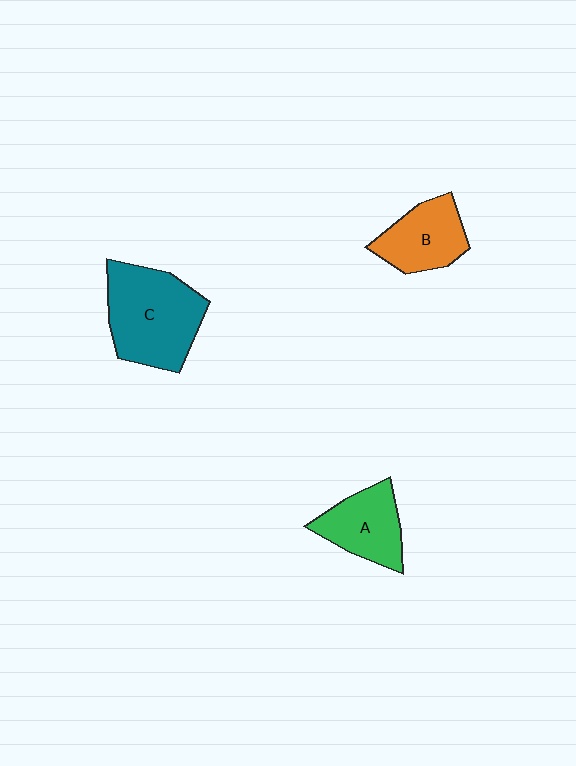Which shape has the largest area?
Shape C (teal).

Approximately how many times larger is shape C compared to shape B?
Approximately 1.6 times.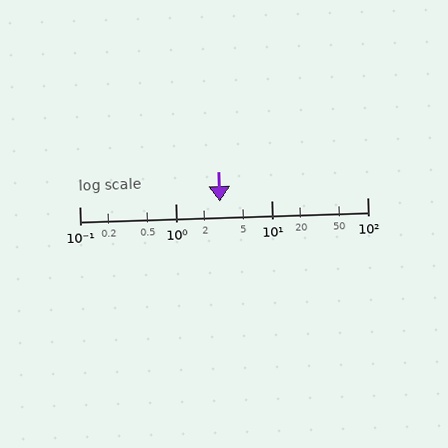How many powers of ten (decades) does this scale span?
The scale spans 3 decades, from 0.1 to 100.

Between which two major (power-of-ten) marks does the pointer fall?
The pointer is between 1 and 10.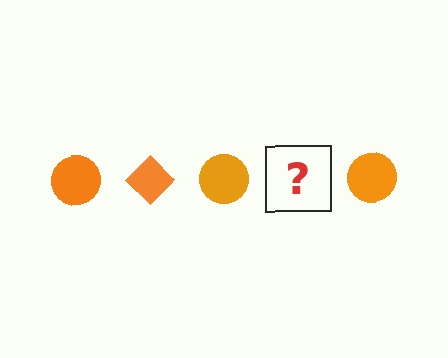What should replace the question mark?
The question mark should be replaced with an orange diamond.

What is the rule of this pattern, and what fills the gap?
The rule is that the pattern cycles through circle, diamond shapes in orange. The gap should be filled with an orange diamond.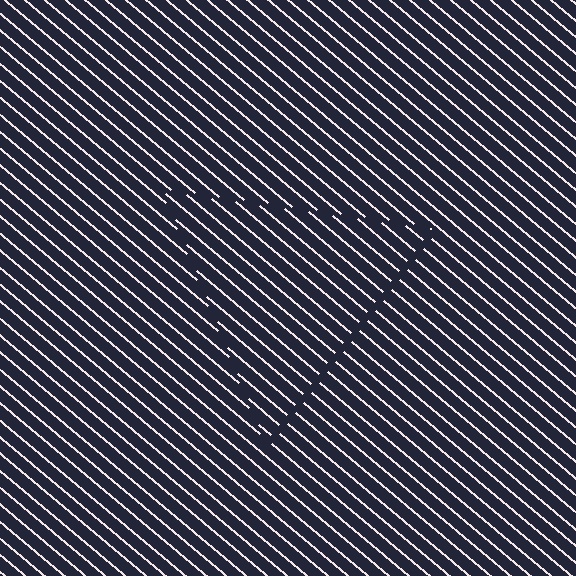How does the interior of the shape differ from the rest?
The interior of the shape contains the same grating, shifted by half a period — the contour is defined by the phase discontinuity where line-ends from the inner and outer gratings abut.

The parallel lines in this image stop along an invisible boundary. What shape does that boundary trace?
An illusory triangle. The interior of the shape contains the same grating, shifted by half a period — the contour is defined by the phase discontinuity where line-ends from the inner and outer gratings abut.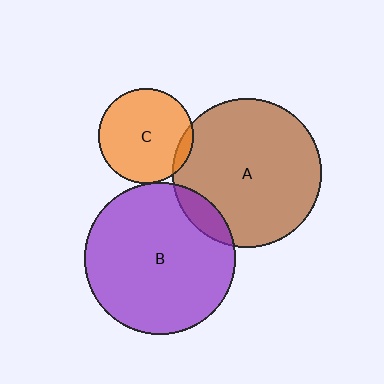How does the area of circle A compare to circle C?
Approximately 2.5 times.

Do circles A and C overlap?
Yes.